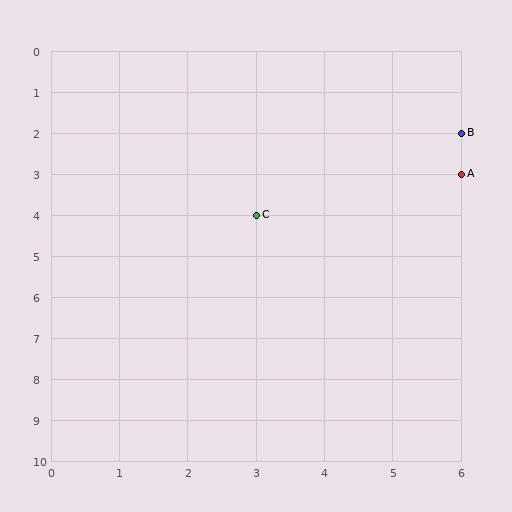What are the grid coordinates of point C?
Point C is at grid coordinates (3, 4).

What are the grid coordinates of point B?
Point B is at grid coordinates (6, 2).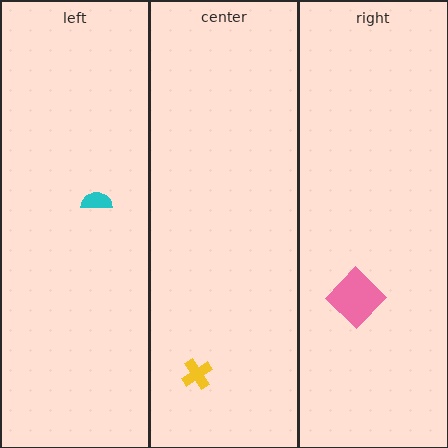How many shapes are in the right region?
1.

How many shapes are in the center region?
1.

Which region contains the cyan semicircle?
The left region.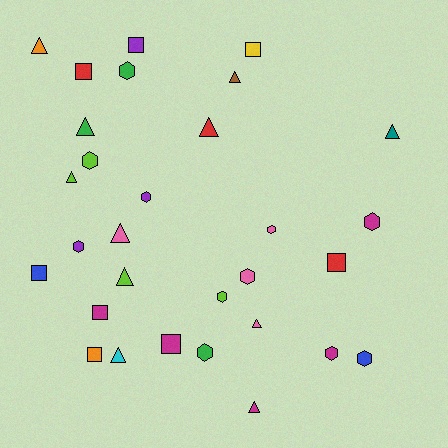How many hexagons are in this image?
There are 11 hexagons.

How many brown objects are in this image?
There is 1 brown object.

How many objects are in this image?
There are 30 objects.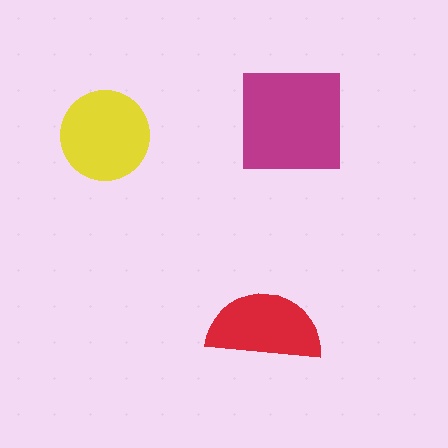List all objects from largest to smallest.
The magenta square, the yellow circle, the red semicircle.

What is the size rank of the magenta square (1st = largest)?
1st.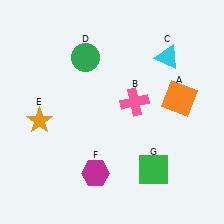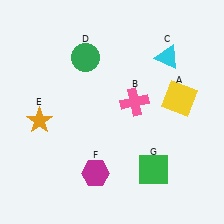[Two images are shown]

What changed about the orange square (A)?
In Image 1, A is orange. In Image 2, it changed to yellow.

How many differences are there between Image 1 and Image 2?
There is 1 difference between the two images.